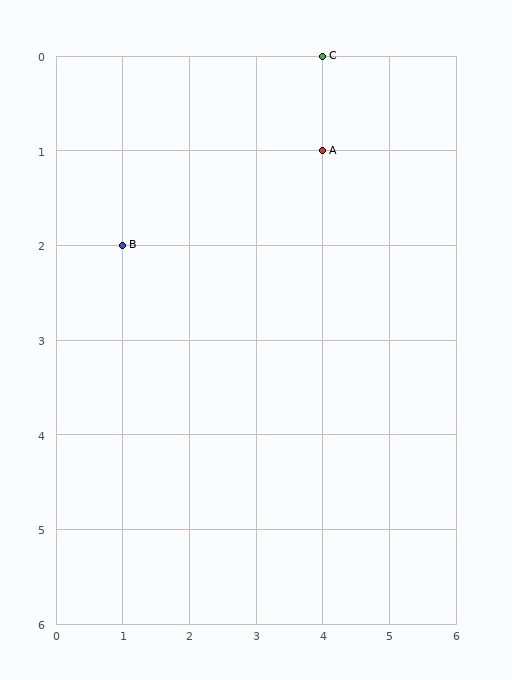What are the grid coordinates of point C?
Point C is at grid coordinates (4, 0).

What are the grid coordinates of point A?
Point A is at grid coordinates (4, 1).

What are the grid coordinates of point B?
Point B is at grid coordinates (1, 2).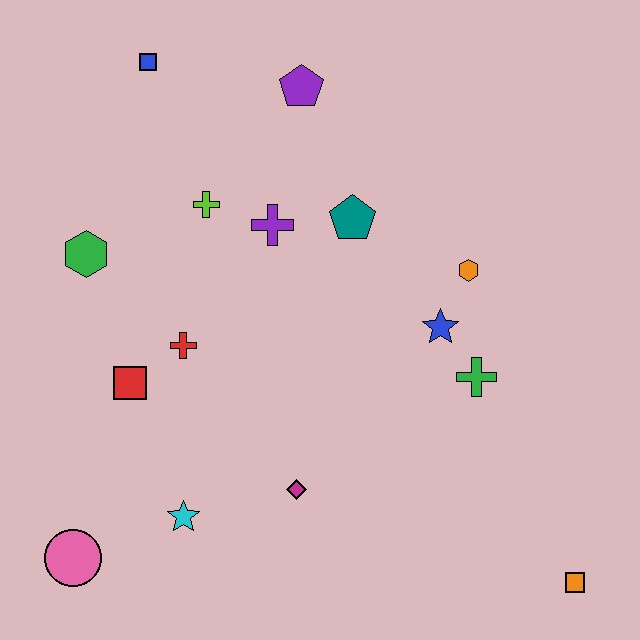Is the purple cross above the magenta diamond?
Yes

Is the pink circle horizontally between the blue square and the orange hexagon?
No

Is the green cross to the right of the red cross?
Yes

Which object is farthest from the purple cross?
The orange square is farthest from the purple cross.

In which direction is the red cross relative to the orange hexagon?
The red cross is to the left of the orange hexagon.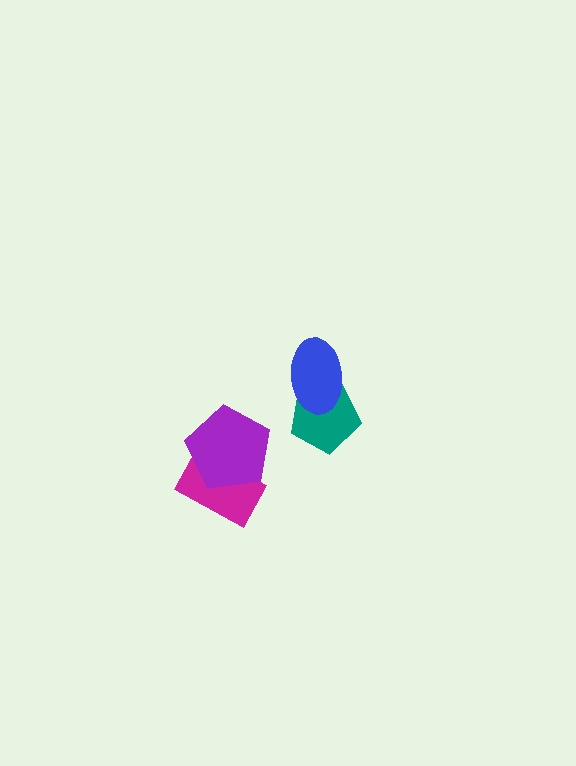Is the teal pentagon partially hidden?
Yes, it is partially covered by another shape.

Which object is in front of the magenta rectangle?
The purple pentagon is in front of the magenta rectangle.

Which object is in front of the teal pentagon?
The blue ellipse is in front of the teal pentagon.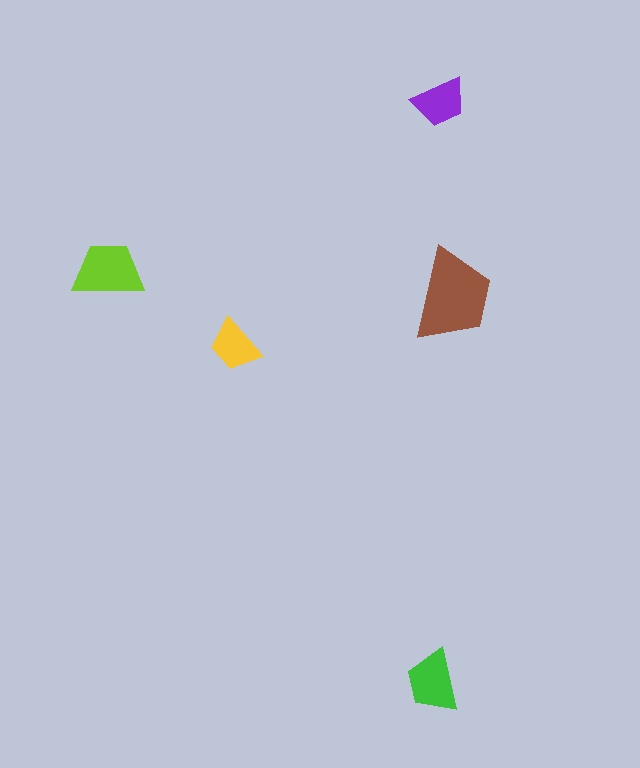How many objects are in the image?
There are 5 objects in the image.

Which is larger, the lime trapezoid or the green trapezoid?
The lime one.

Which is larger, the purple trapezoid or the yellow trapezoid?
The purple one.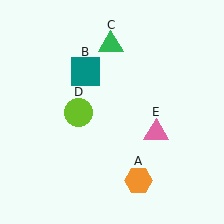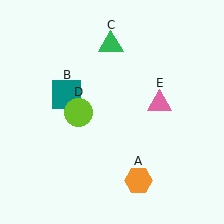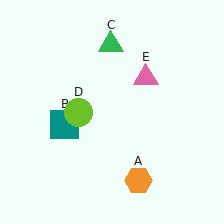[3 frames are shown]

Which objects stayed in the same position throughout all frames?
Orange hexagon (object A) and green triangle (object C) and lime circle (object D) remained stationary.